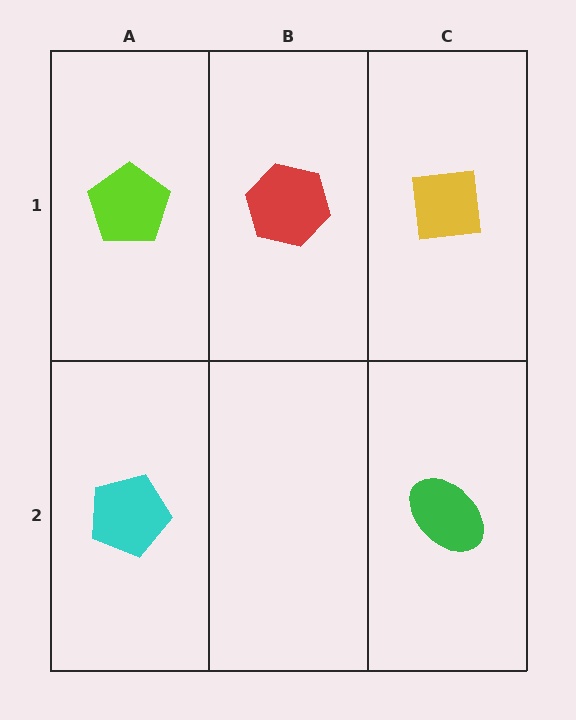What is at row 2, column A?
A cyan pentagon.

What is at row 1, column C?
A yellow square.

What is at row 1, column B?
A red hexagon.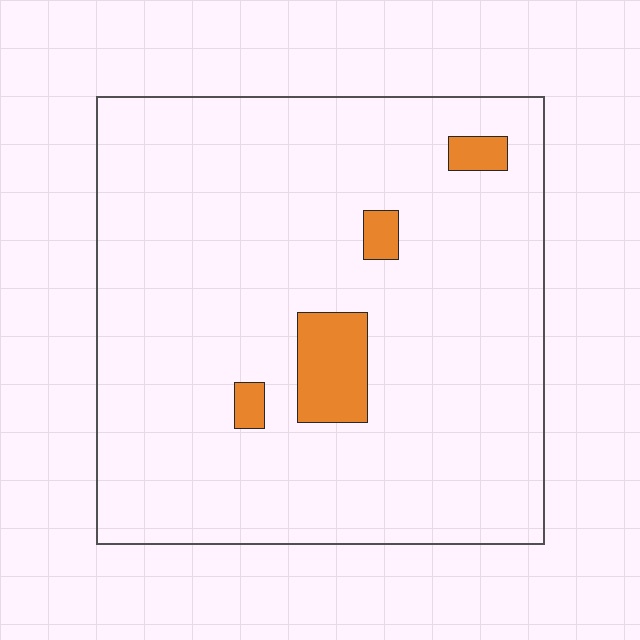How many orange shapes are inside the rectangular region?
4.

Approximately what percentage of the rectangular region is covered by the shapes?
Approximately 5%.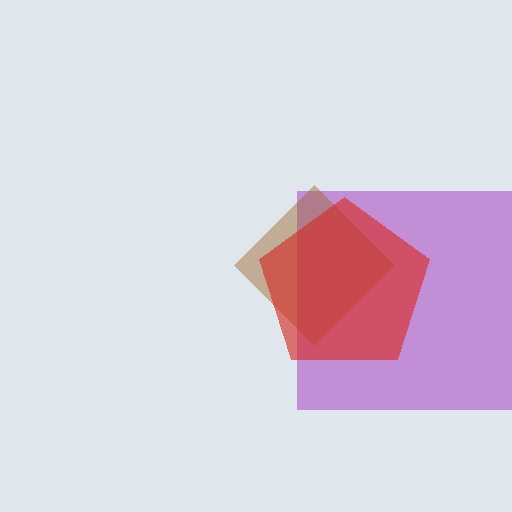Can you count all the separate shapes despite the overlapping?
Yes, there are 3 separate shapes.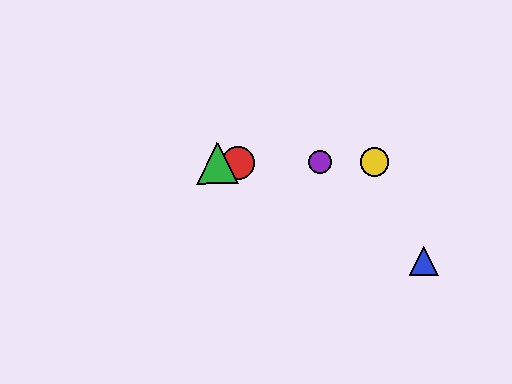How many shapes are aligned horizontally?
4 shapes (the red circle, the green triangle, the yellow circle, the purple circle) are aligned horizontally.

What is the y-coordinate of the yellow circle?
The yellow circle is at y≈162.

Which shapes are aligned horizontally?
The red circle, the green triangle, the yellow circle, the purple circle are aligned horizontally.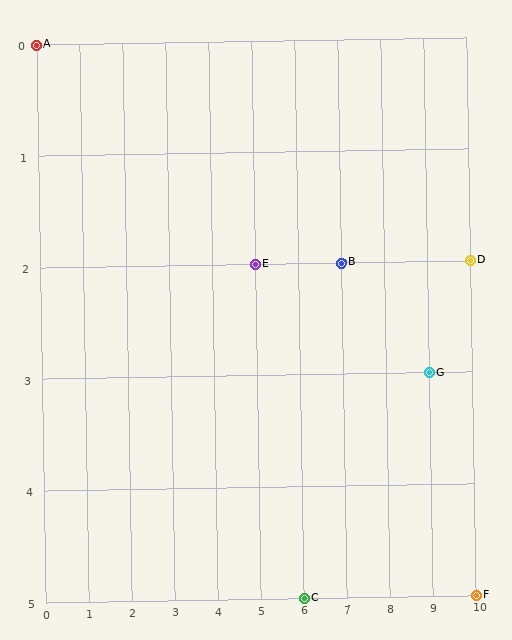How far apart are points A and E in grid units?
Points A and E are 5 columns and 2 rows apart (about 5.4 grid units diagonally).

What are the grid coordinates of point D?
Point D is at grid coordinates (10, 2).